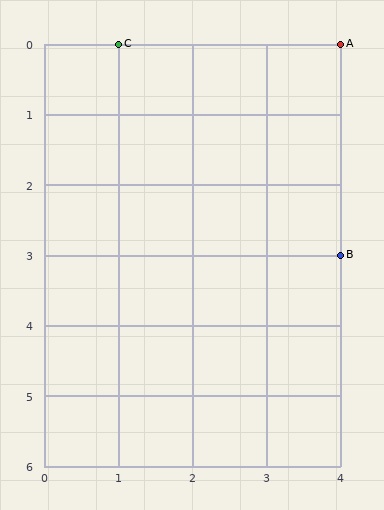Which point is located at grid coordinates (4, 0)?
Point A is at (4, 0).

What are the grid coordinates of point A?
Point A is at grid coordinates (4, 0).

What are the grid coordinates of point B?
Point B is at grid coordinates (4, 3).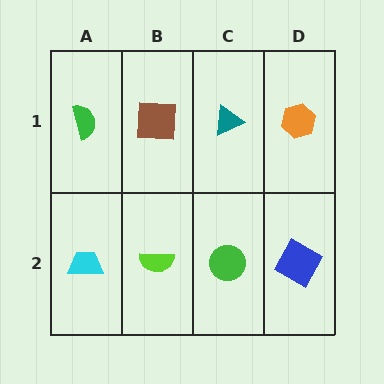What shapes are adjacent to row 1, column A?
A cyan trapezoid (row 2, column A), a brown square (row 1, column B).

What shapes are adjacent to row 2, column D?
An orange hexagon (row 1, column D), a green circle (row 2, column C).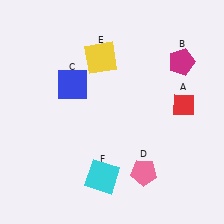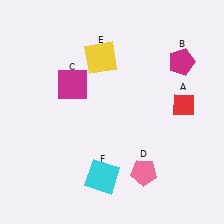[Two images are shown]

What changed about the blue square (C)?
In Image 1, C is blue. In Image 2, it changed to magenta.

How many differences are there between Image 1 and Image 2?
There is 1 difference between the two images.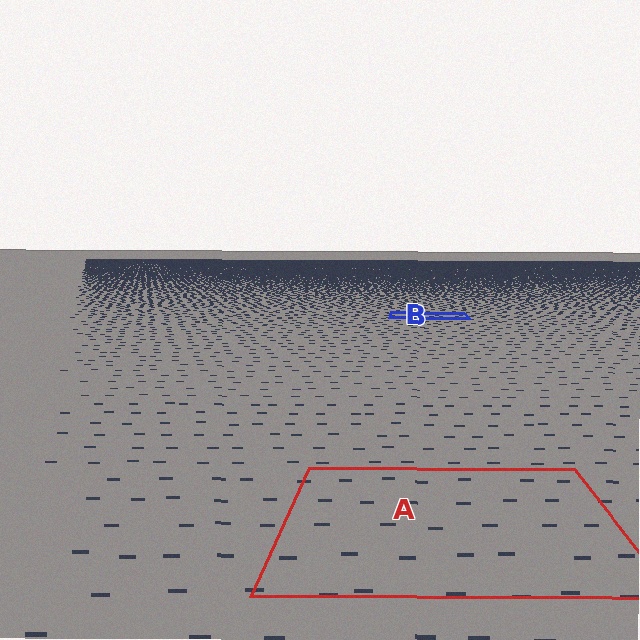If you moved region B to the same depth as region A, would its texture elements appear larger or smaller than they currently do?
They would appear larger. At a closer depth, the same texture elements are projected at a bigger on-screen size.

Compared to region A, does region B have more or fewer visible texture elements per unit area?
Region B has more texture elements per unit area — they are packed more densely because it is farther away.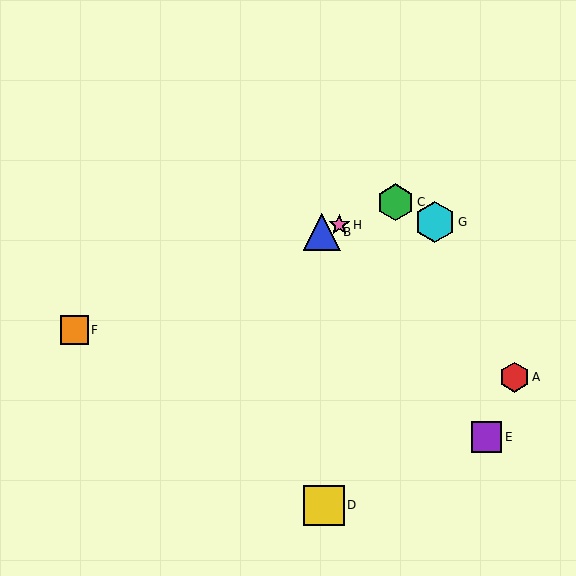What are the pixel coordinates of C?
Object C is at (396, 202).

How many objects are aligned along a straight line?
4 objects (B, C, F, H) are aligned along a straight line.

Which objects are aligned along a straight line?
Objects B, C, F, H are aligned along a straight line.